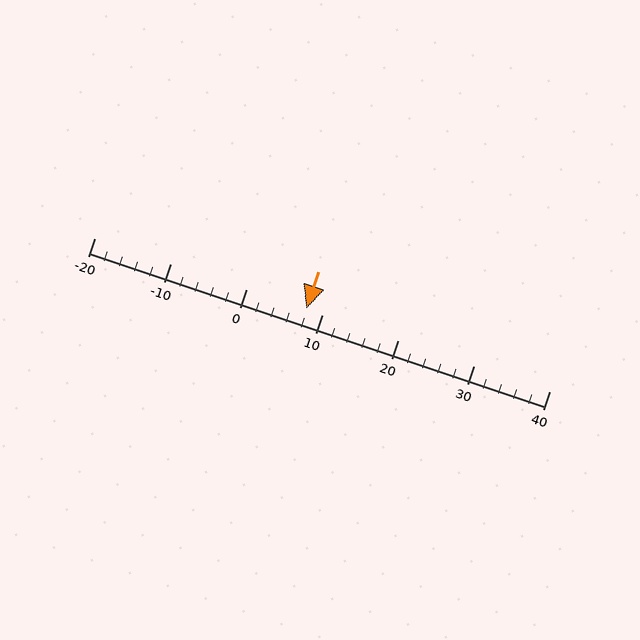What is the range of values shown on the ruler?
The ruler shows values from -20 to 40.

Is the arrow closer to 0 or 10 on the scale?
The arrow is closer to 10.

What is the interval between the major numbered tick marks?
The major tick marks are spaced 10 units apart.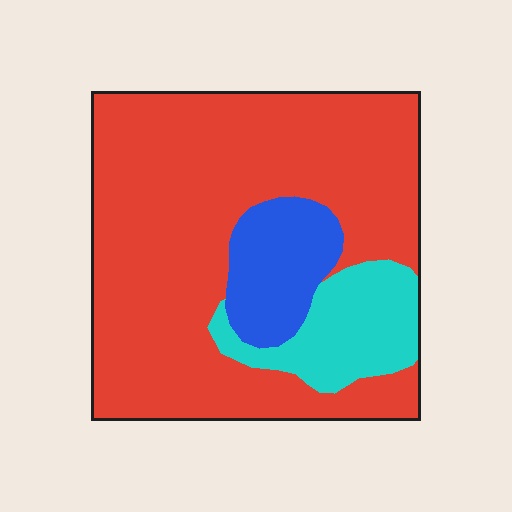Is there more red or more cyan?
Red.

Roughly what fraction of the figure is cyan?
Cyan takes up about one eighth (1/8) of the figure.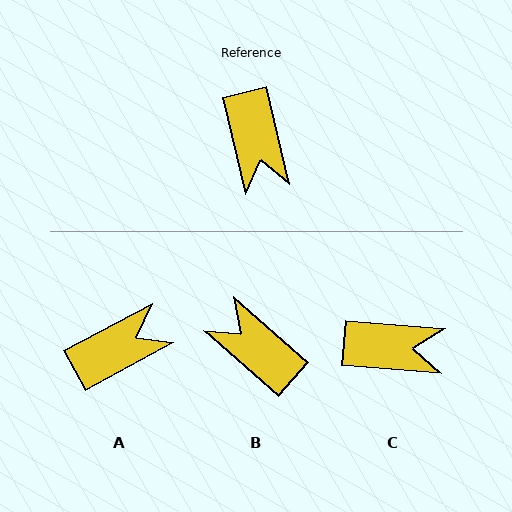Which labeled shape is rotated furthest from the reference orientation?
B, about 145 degrees away.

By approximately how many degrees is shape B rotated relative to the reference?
Approximately 145 degrees clockwise.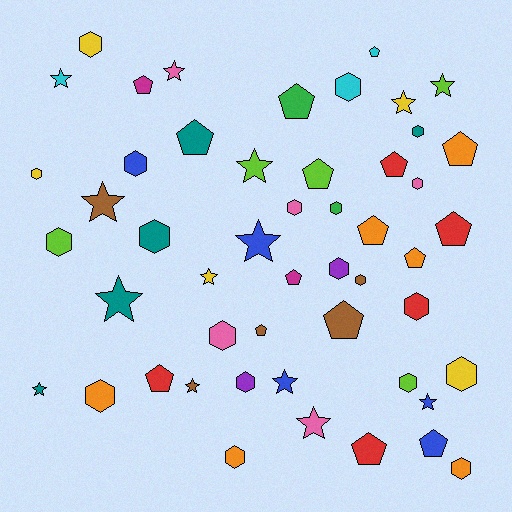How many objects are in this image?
There are 50 objects.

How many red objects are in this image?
There are 5 red objects.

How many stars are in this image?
There are 14 stars.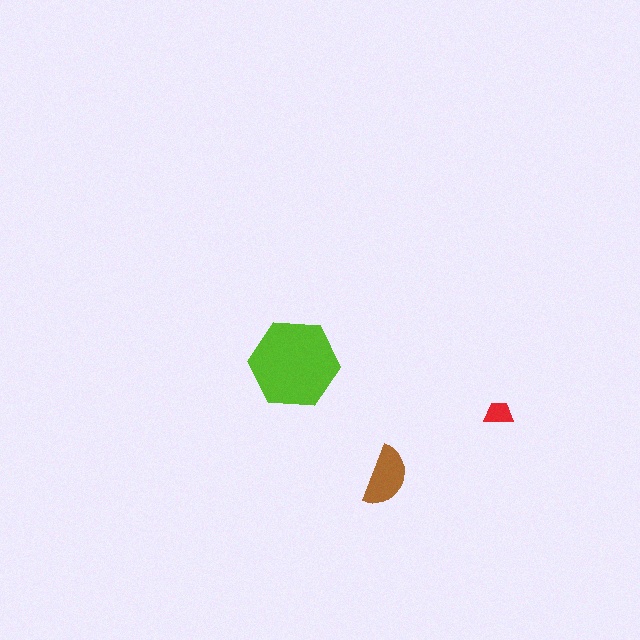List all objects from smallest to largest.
The red trapezoid, the brown semicircle, the lime hexagon.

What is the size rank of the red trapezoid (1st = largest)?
3rd.